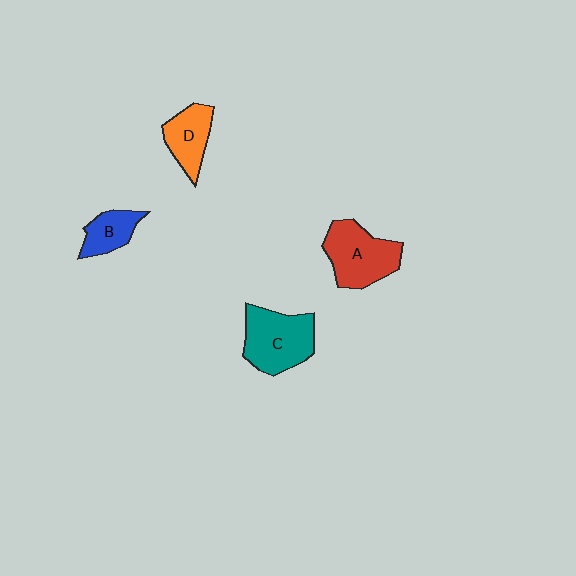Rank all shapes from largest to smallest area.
From largest to smallest: C (teal), A (red), D (orange), B (blue).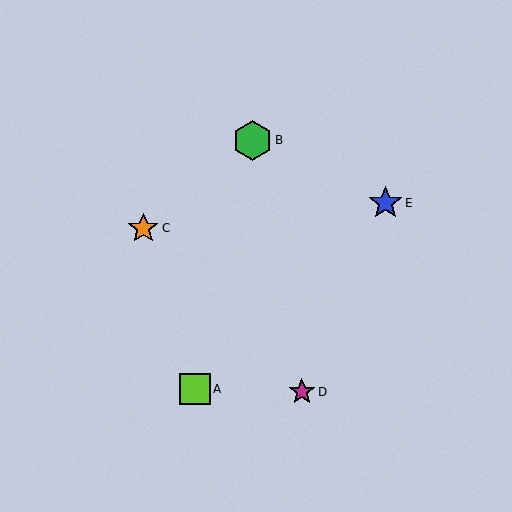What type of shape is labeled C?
Shape C is an orange star.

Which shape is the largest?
The green hexagon (labeled B) is the largest.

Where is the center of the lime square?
The center of the lime square is at (195, 389).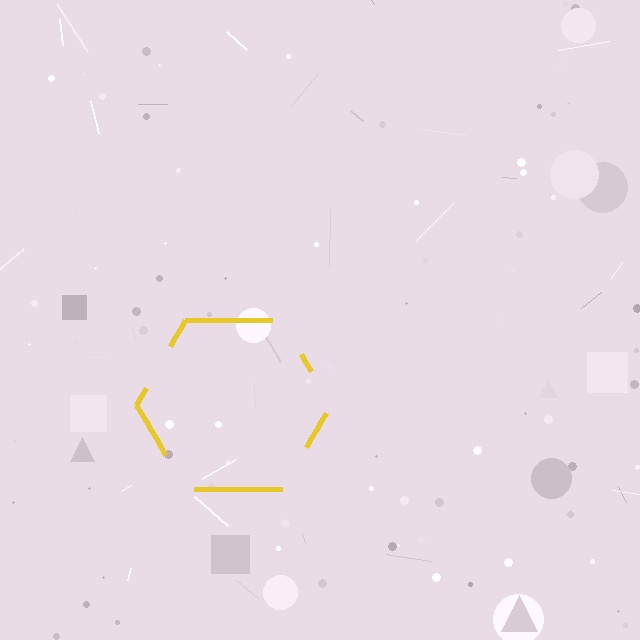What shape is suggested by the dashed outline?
The dashed outline suggests a hexagon.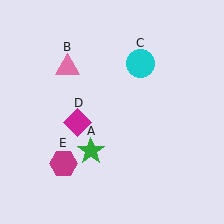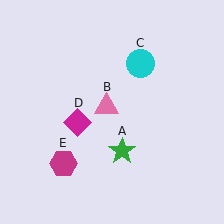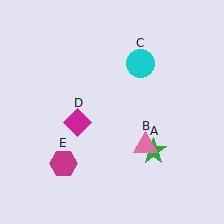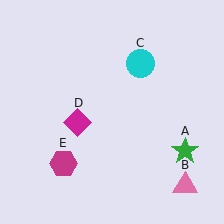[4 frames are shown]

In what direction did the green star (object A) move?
The green star (object A) moved right.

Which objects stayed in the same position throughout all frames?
Cyan circle (object C) and magenta diamond (object D) and magenta hexagon (object E) remained stationary.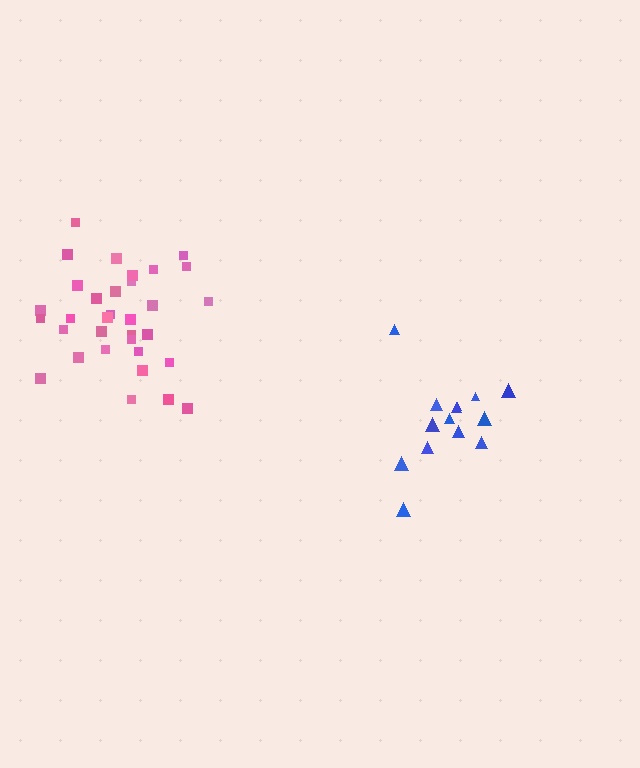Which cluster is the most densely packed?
Pink.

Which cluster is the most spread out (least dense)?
Blue.